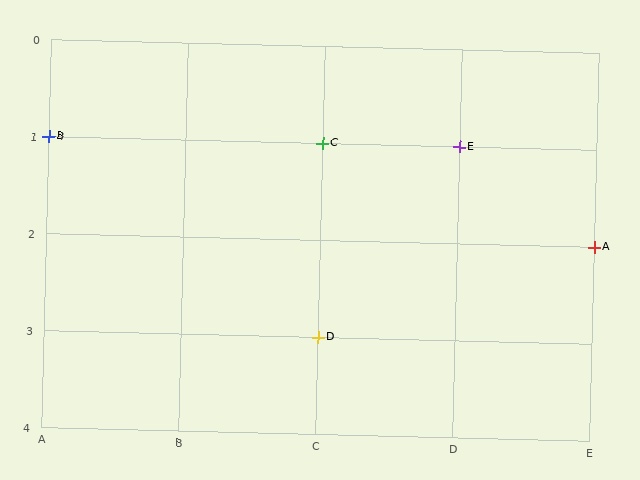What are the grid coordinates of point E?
Point E is at grid coordinates (D, 1).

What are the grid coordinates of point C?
Point C is at grid coordinates (C, 1).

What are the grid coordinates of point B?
Point B is at grid coordinates (A, 1).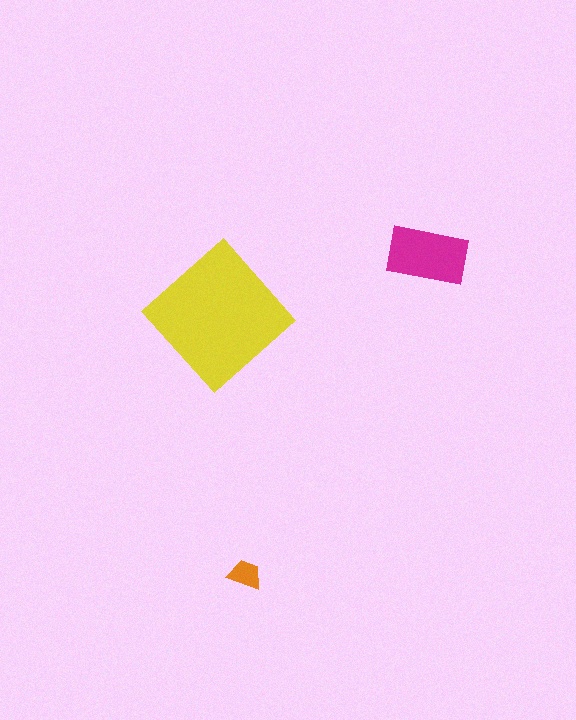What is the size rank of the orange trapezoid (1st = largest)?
3rd.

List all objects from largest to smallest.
The yellow diamond, the magenta rectangle, the orange trapezoid.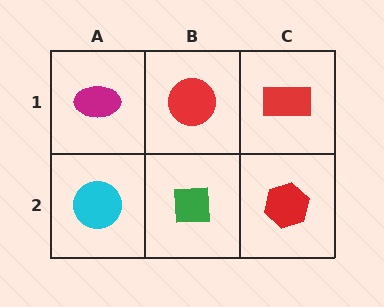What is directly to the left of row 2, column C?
A green square.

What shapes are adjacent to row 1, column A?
A cyan circle (row 2, column A), a red circle (row 1, column B).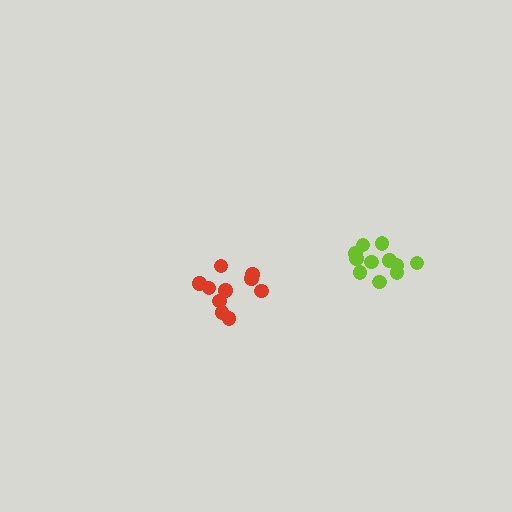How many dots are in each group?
Group 1: 10 dots, Group 2: 11 dots (21 total).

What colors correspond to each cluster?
The clusters are colored: red, lime.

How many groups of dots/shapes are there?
There are 2 groups.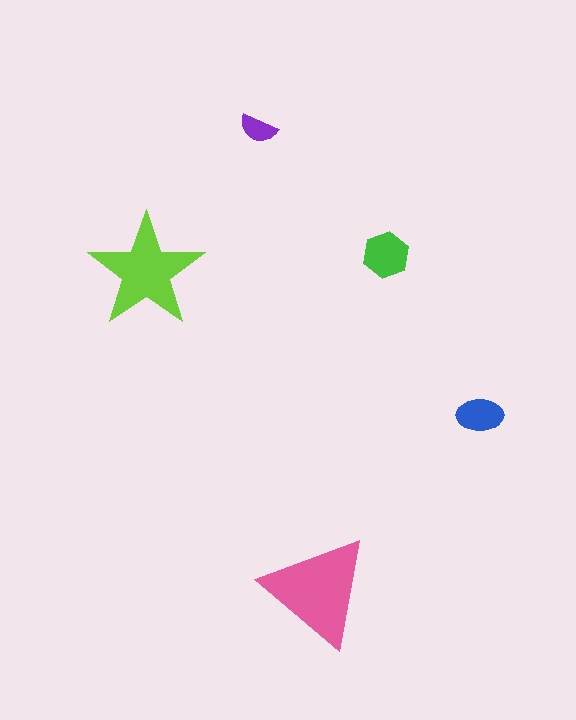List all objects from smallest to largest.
The purple semicircle, the blue ellipse, the green hexagon, the lime star, the pink triangle.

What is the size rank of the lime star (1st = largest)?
2nd.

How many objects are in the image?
There are 5 objects in the image.